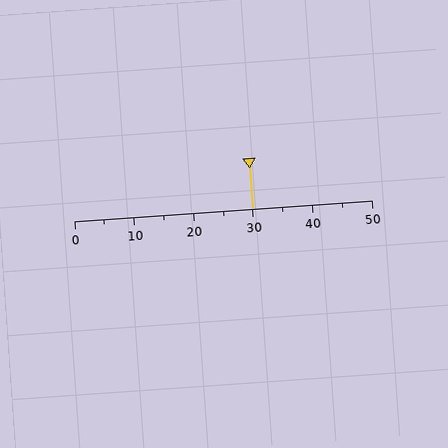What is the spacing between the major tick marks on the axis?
The major ticks are spaced 10 apart.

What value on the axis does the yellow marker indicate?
The marker indicates approximately 30.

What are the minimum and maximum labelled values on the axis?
The axis runs from 0 to 50.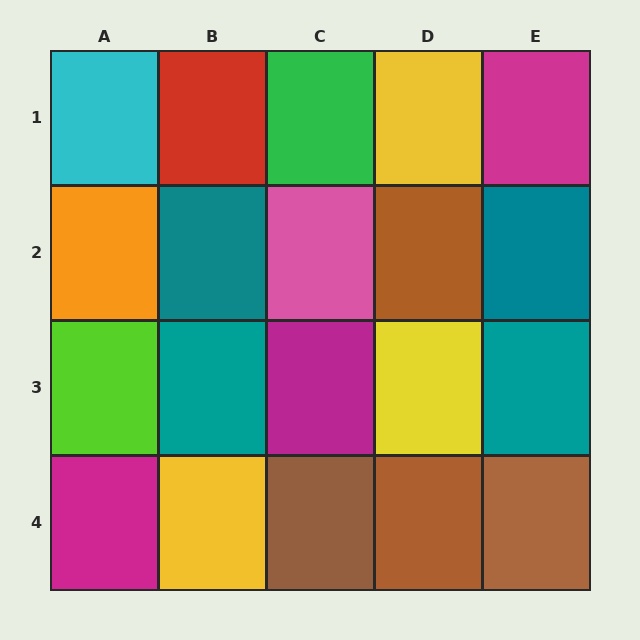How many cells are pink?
1 cell is pink.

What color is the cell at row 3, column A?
Lime.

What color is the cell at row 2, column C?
Pink.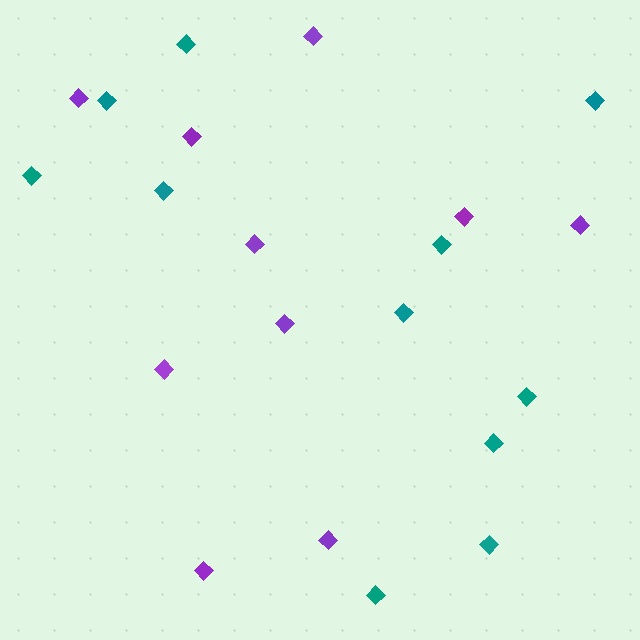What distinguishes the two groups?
There are 2 groups: one group of purple diamonds (10) and one group of teal diamonds (11).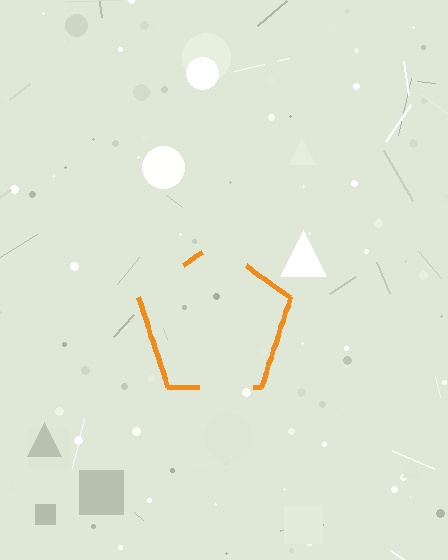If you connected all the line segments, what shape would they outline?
They would outline a pentagon.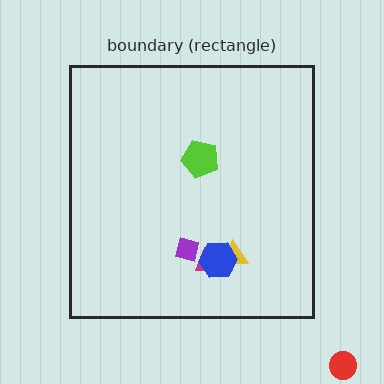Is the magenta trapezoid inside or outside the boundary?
Inside.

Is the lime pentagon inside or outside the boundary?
Inside.